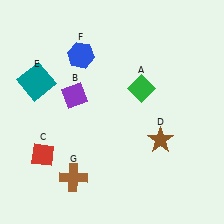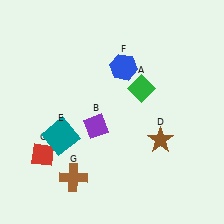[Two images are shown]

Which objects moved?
The objects that moved are: the purple diamond (B), the teal square (E), the blue hexagon (F).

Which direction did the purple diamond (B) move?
The purple diamond (B) moved down.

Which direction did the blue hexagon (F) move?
The blue hexagon (F) moved right.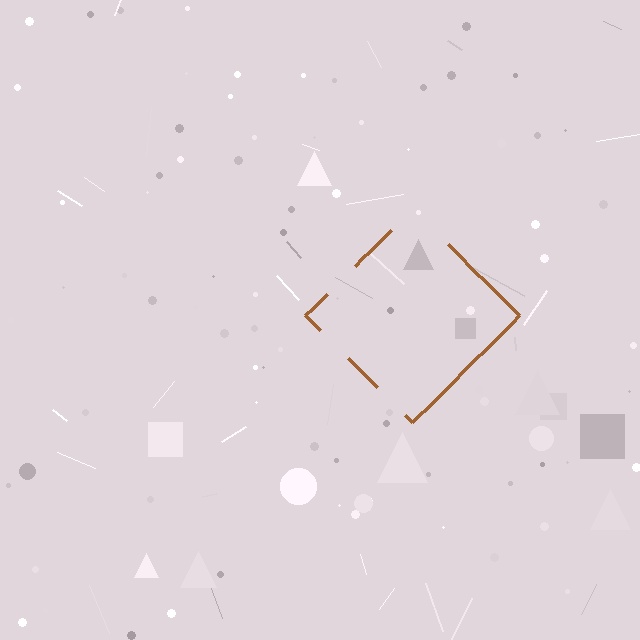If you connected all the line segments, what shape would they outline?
They would outline a diamond.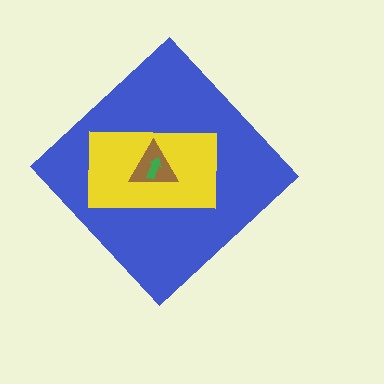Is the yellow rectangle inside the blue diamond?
Yes.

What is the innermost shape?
The green arrow.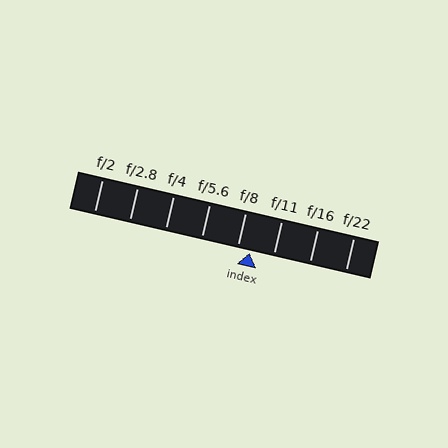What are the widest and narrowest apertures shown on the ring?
The widest aperture shown is f/2 and the narrowest is f/22.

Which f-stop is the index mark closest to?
The index mark is closest to f/8.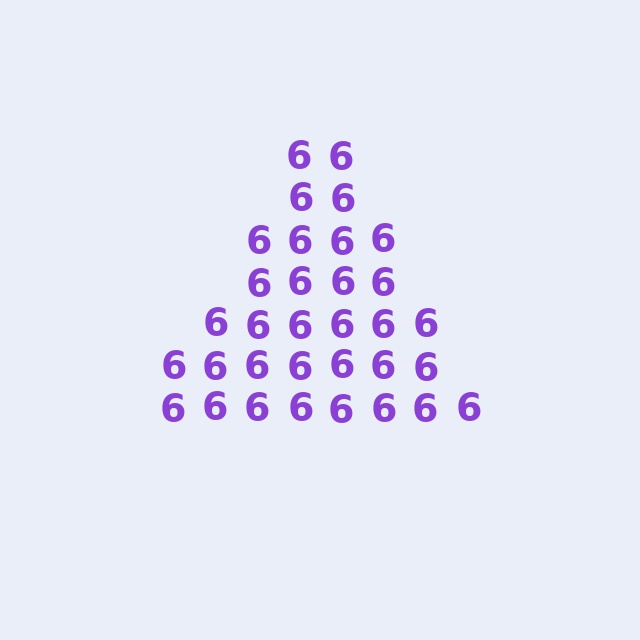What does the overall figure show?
The overall figure shows a triangle.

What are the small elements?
The small elements are digit 6's.